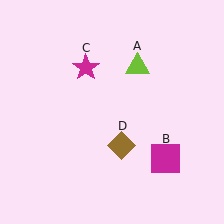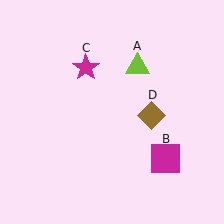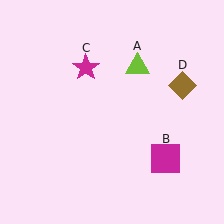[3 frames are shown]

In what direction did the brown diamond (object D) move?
The brown diamond (object D) moved up and to the right.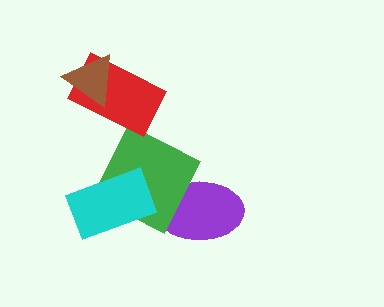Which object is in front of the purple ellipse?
The green square is in front of the purple ellipse.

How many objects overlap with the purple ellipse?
1 object overlaps with the purple ellipse.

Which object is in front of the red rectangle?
The brown triangle is in front of the red rectangle.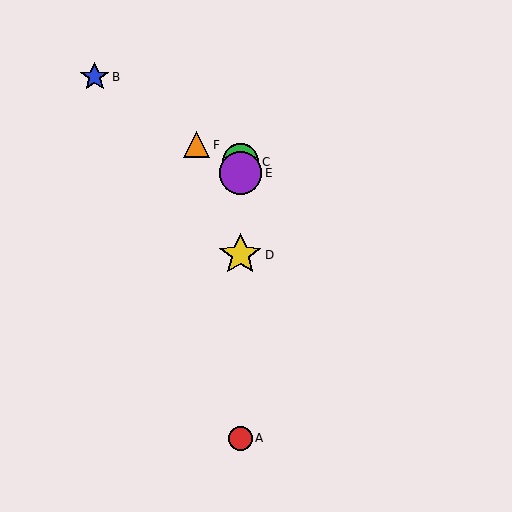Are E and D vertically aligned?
Yes, both are at x≈240.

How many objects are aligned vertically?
4 objects (A, C, D, E) are aligned vertically.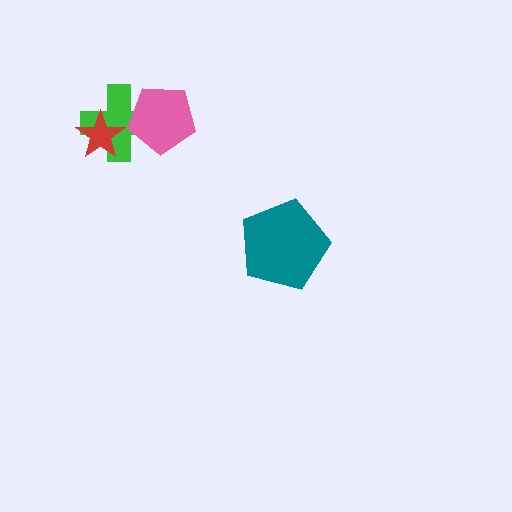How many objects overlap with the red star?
1 object overlaps with the red star.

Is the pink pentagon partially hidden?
No, no other shape covers it.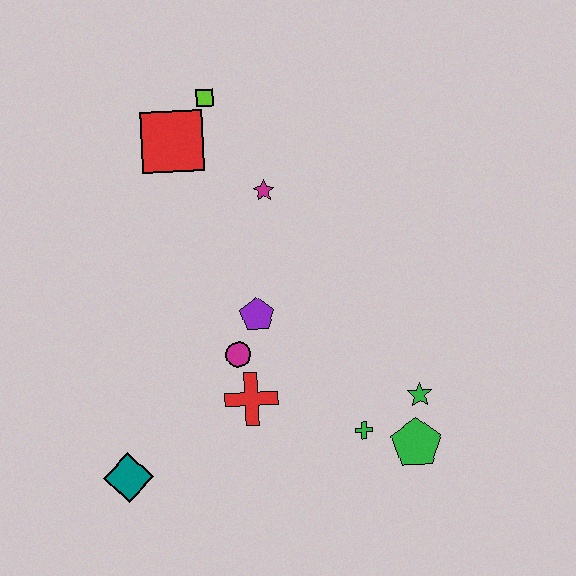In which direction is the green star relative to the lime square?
The green star is below the lime square.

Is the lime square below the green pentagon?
No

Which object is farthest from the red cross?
The lime square is farthest from the red cross.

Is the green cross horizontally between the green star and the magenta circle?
Yes